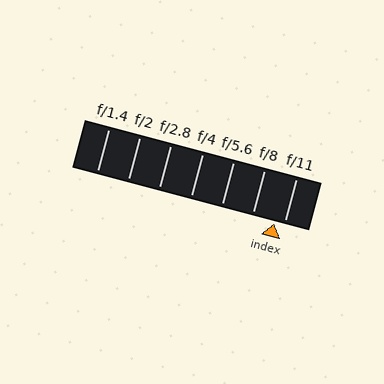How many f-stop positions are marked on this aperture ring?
There are 7 f-stop positions marked.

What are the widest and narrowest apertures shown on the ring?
The widest aperture shown is f/1.4 and the narrowest is f/11.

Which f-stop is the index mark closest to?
The index mark is closest to f/11.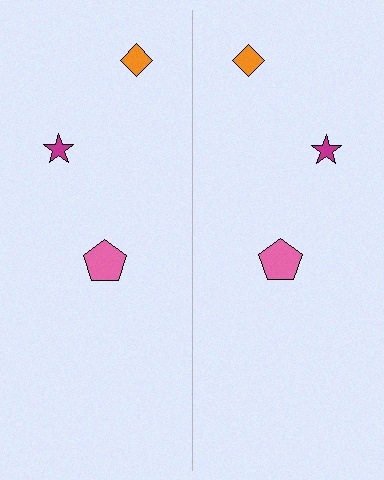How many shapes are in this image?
There are 6 shapes in this image.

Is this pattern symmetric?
Yes, this pattern has bilateral (reflection) symmetry.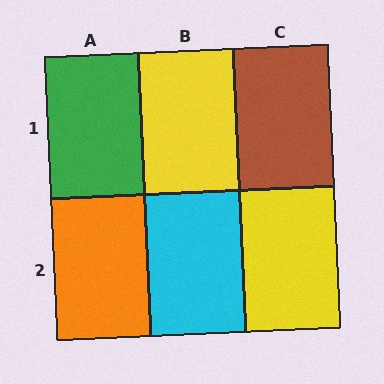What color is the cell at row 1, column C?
Brown.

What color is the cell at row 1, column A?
Green.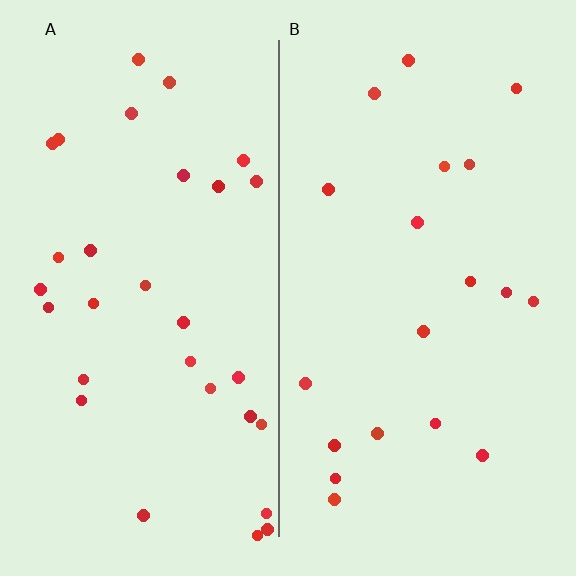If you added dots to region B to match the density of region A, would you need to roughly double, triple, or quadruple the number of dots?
Approximately double.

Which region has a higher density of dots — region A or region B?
A (the left).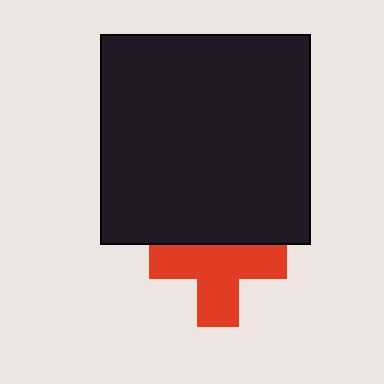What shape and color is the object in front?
The object in front is a black square.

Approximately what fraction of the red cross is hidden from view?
Roughly 32% of the red cross is hidden behind the black square.